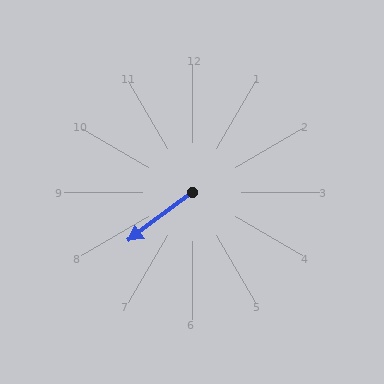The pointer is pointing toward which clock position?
Roughly 8 o'clock.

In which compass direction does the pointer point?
Southwest.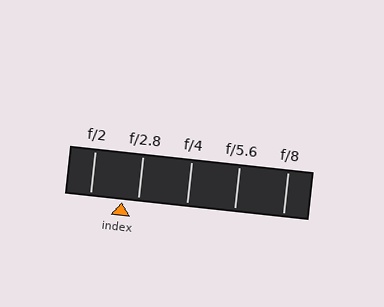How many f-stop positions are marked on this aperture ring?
There are 5 f-stop positions marked.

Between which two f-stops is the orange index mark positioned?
The index mark is between f/2 and f/2.8.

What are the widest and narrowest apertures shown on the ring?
The widest aperture shown is f/2 and the narrowest is f/8.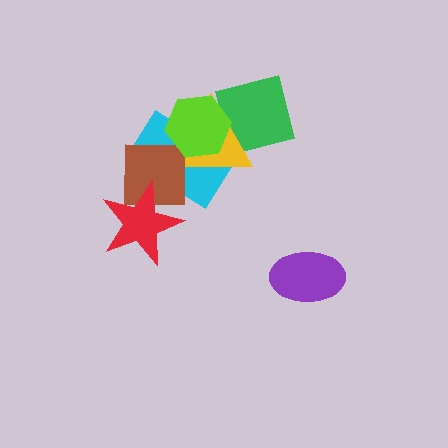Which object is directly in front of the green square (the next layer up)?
The yellow triangle is directly in front of the green square.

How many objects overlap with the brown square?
3 objects overlap with the brown square.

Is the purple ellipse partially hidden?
No, no other shape covers it.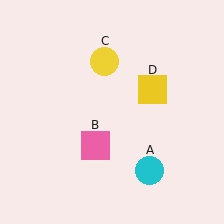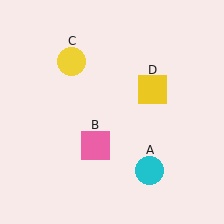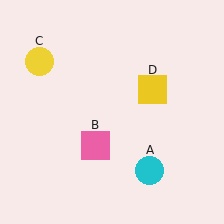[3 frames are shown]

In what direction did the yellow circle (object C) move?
The yellow circle (object C) moved left.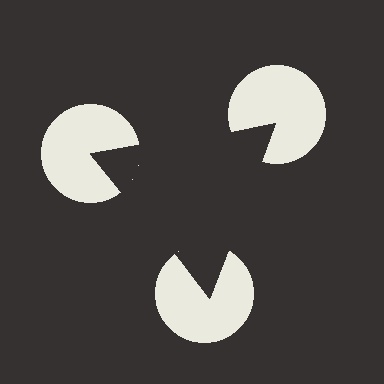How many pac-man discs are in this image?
There are 3 — one at each vertex of the illusory triangle.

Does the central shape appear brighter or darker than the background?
It typically appears slightly darker than the background, even though no actual brightness change is drawn.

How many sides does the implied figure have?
3 sides.